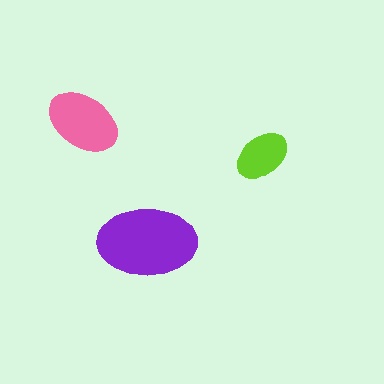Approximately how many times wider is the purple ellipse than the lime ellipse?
About 2 times wider.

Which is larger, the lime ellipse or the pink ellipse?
The pink one.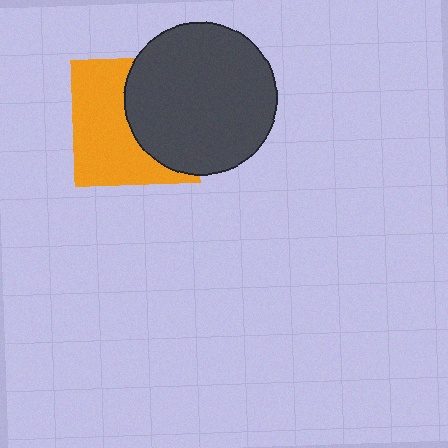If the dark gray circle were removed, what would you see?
You would see the complete orange square.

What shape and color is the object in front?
The object in front is a dark gray circle.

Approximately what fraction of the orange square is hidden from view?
Roughly 46% of the orange square is hidden behind the dark gray circle.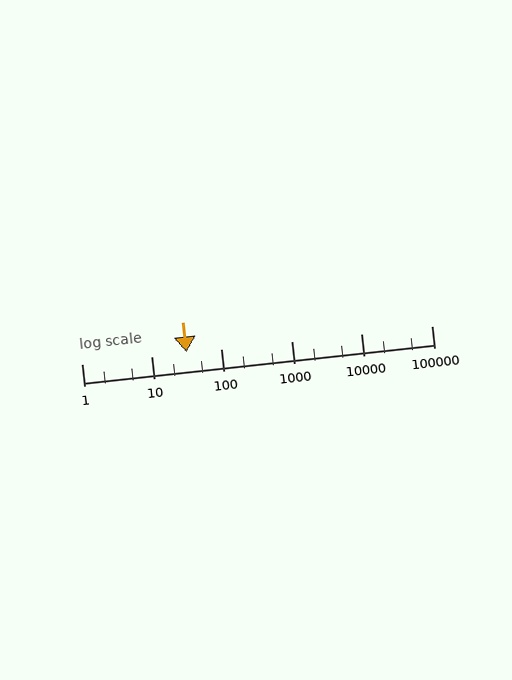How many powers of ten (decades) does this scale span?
The scale spans 5 decades, from 1 to 100000.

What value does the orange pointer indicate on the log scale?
The pointer indicates approximately 32.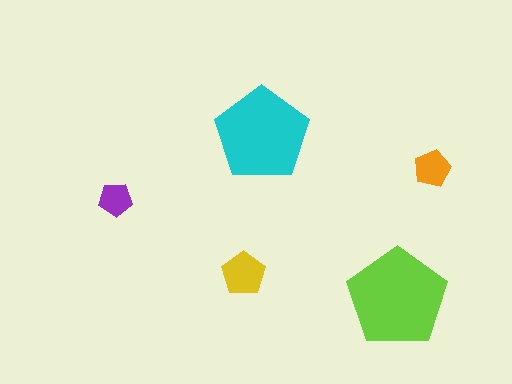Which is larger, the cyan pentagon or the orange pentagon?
The cyan one.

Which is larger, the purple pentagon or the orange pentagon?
The orange one.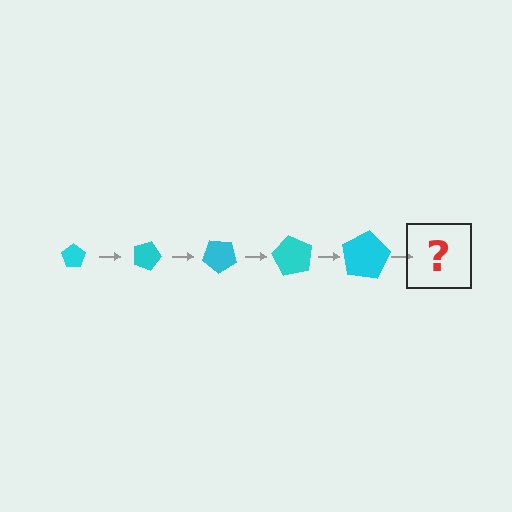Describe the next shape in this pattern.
It should be a pentagon, larger than the previous one and rotated 100 degrees from the start.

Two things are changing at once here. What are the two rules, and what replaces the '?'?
The two rules are that the pentagon grows larger each step and it rotates 20 degrees each step. The '?' should be a pentagon, larger than the previous one and rotated 100 degrees from the start.